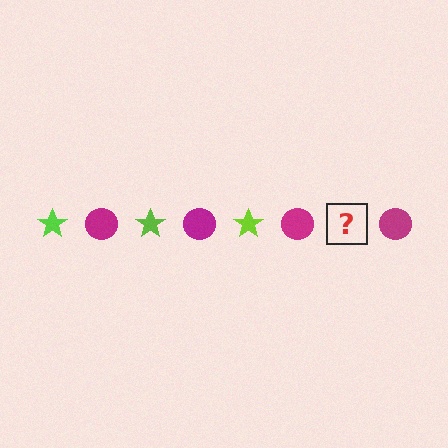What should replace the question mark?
The question mark should be replaced with a lime star.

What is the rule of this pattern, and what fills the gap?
The rule is that the pattern alternates between lime star and magenta circle. The gap should be filled with a lime star.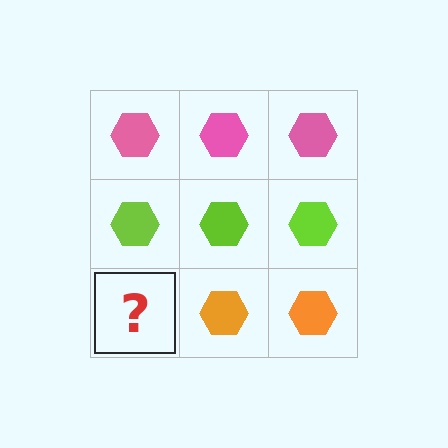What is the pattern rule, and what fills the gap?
The rule is that each row has a consistent color. The gap should be filled with an orange hexagon.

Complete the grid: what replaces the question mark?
The question mark should be replaced with an orange hexagon.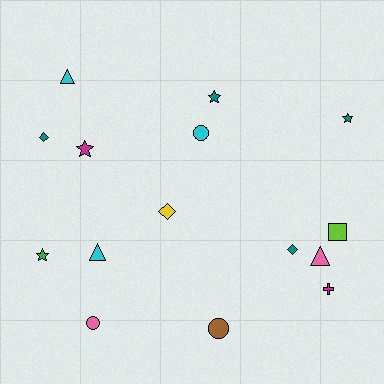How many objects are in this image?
There are 15 objects.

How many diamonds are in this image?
There are 3 diamonds.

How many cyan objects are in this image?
There are 3 cyan objects.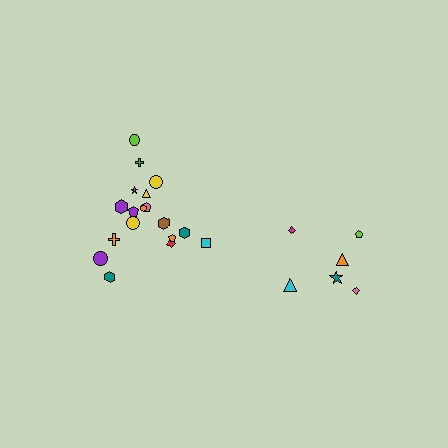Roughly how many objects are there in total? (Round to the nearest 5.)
Roughly 25 objects in total.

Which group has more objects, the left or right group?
The left group.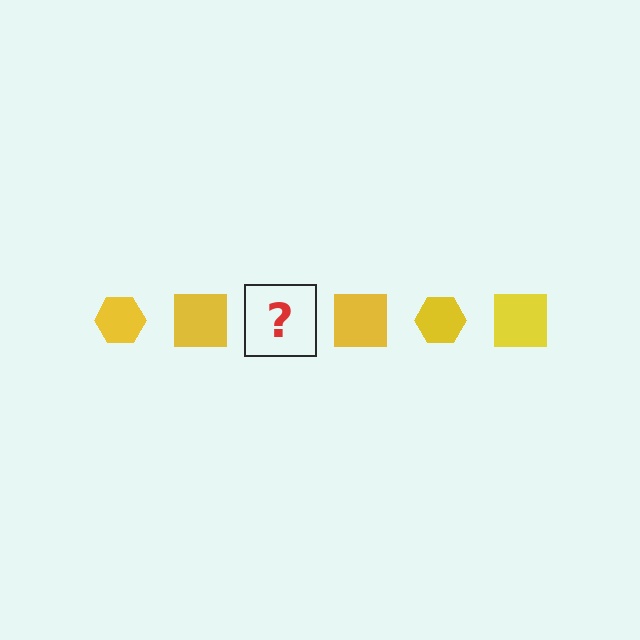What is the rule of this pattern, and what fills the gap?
The rule is that the pattern cycles through hexagon, square shapes in yellow. The gap should be filled with a yellow hexagon.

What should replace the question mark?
The question mark should be replaced with a yellow hexagon.